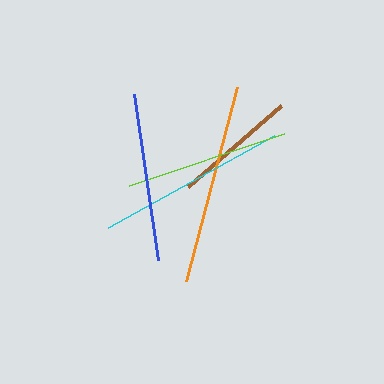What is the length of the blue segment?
The blue segment is approximately 169 pixels long.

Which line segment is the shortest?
The brown line is the shortest at approximately 123 pixels.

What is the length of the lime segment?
The lime segment is approximately 164 pixels long.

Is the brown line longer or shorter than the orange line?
The orange line is longer than the brown line.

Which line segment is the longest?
The orange line is the longest at approximately 200 pixels.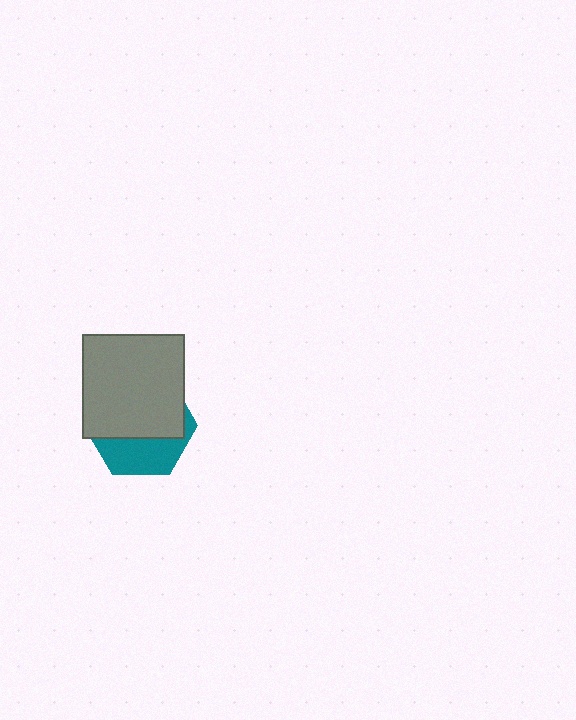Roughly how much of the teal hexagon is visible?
A small part of it is visible (roughly 35%).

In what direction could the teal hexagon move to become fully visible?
The teal hexagon could move down. That would shift it out from behind the gray rectangle entirely.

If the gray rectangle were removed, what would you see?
You would see the complete teal hexagon.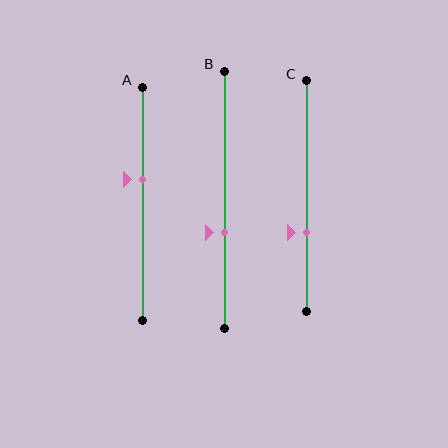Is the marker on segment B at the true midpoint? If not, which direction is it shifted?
No, the marker on segment B is shifted downward by about 13% of the segment length.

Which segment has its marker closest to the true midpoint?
Segment A has its marker closest to the true midpoint.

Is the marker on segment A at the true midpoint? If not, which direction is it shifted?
No, the marker on segment A is shifted upward by about 11% of the segment length.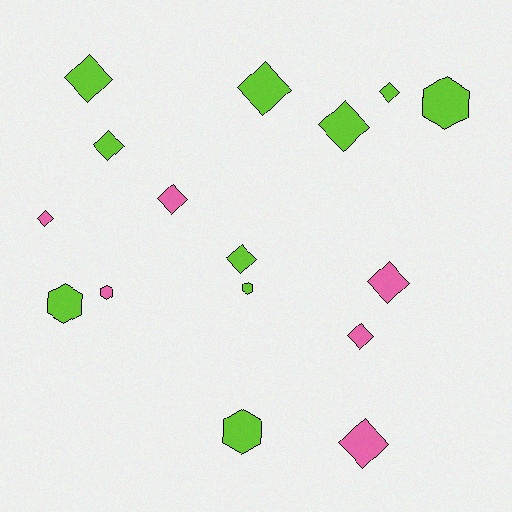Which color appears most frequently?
Lime, with 10 objects.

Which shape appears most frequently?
Diamond, with 11 objects.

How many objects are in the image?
There are 16 objects.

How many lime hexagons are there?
There are 4 lime hexagons.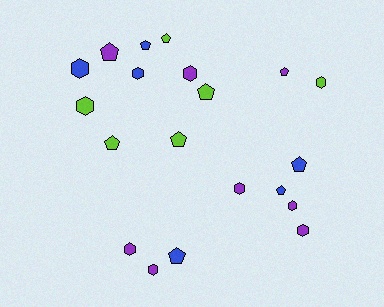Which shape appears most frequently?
Hexagon, with 10 objects.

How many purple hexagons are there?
There are 6 purple hexagons.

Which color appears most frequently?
Purple, with 8 objects.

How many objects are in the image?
There are 20 objects.